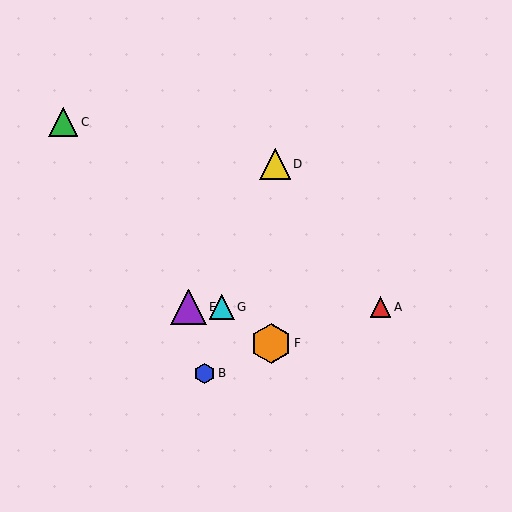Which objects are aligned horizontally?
Objects A, E, G are aligned horizontally.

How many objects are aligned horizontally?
3 objects (A, E, G) are aligned horizontally.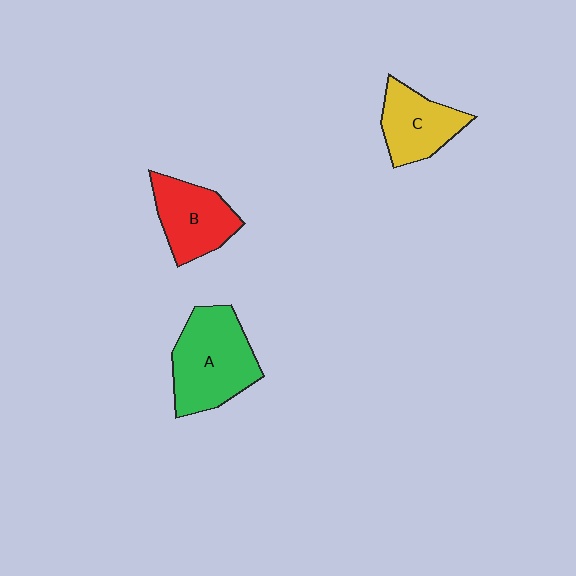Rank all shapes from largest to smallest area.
From largest to smallest: A (green), B (red), C (yellow).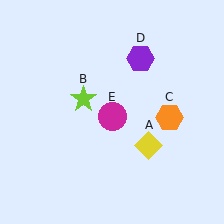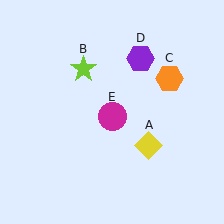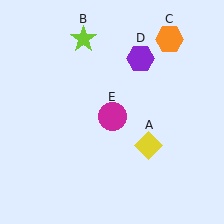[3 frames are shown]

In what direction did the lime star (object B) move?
The lime star (object B) moved up.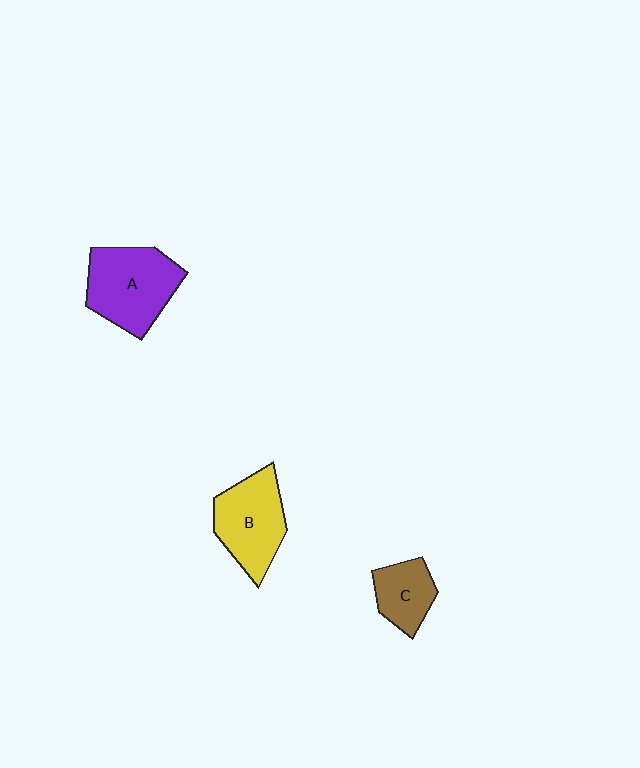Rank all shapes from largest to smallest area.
From largest to smallest: A (purple), B (yellow), C (brown).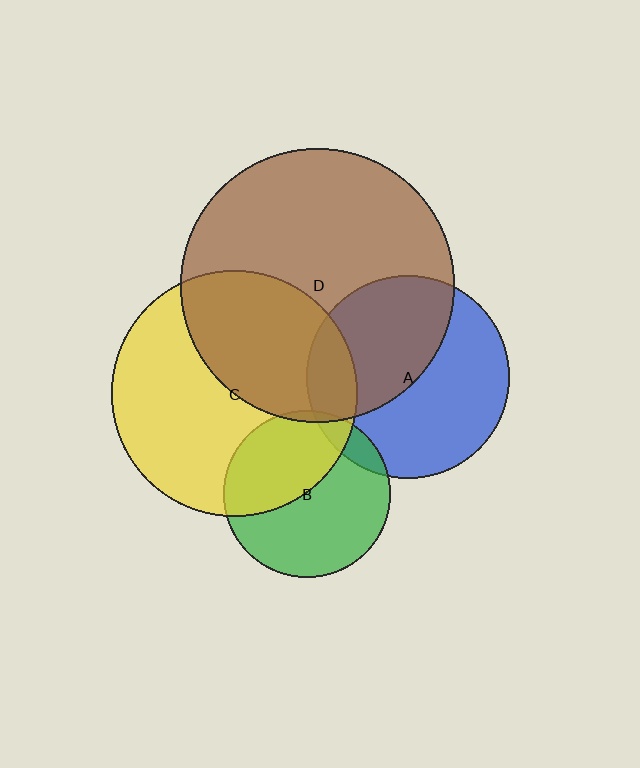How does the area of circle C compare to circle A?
Approximately 1.5 times.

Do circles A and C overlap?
Yes.